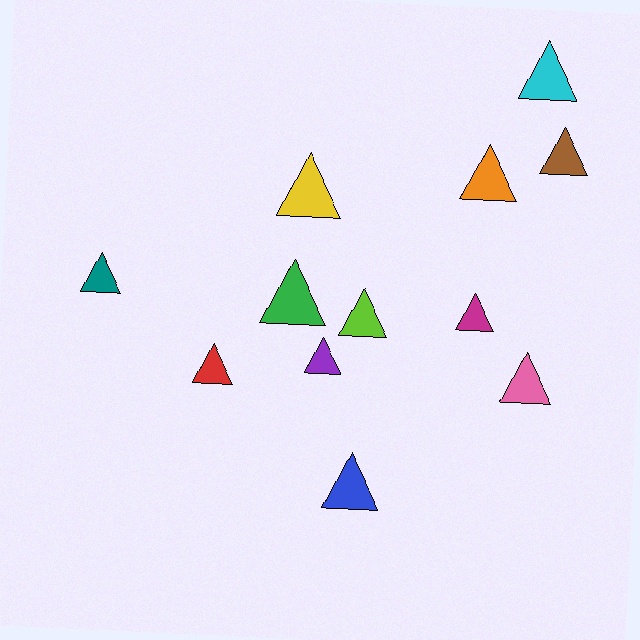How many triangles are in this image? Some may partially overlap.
There are 12 triangles.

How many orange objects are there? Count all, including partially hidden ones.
There is 1 orange object.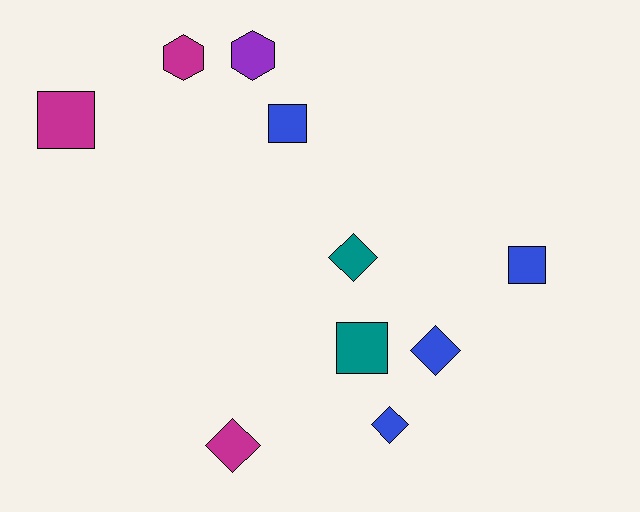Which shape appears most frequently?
Diamond, with 4 objects.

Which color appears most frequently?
Blue, with 4 objects.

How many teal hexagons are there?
There are no teal hexagons.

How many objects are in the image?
There are 10 objects.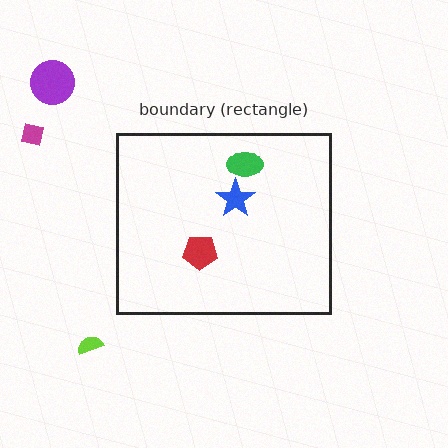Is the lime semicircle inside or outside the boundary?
Outside.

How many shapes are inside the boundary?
3 inside, 3 outside.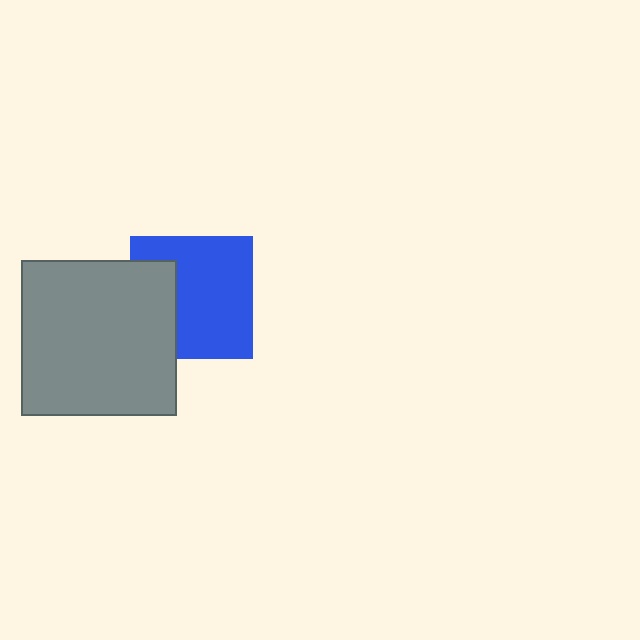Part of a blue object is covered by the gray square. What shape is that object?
It is a square.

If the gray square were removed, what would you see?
You would see the complete blue square.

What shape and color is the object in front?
The object in front is a gray square.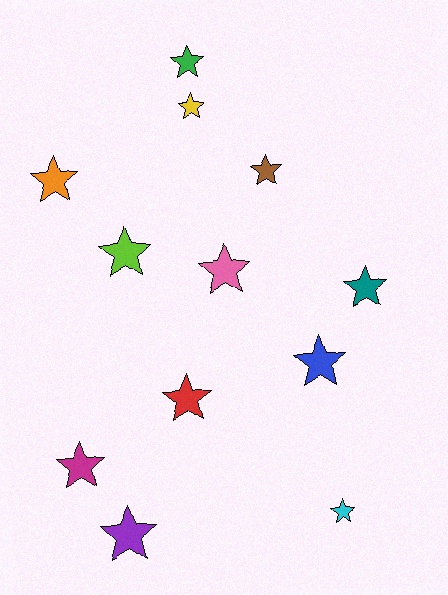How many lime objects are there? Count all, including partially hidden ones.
There is 1 lime object.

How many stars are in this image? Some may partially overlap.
There are 12 stars.